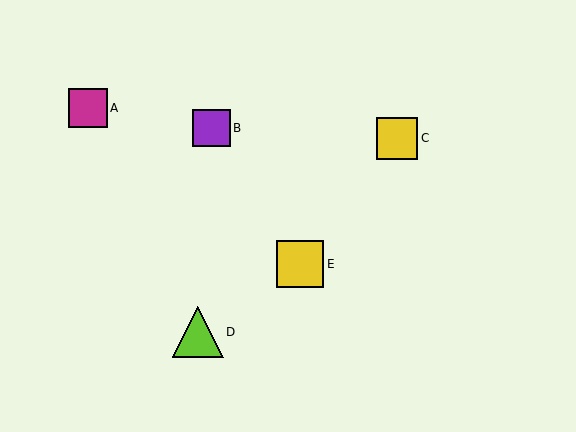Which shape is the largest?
The lime triangle (labeled D) is the largest.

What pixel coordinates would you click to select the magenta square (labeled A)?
Click at (88, 108) to select the magenta square A.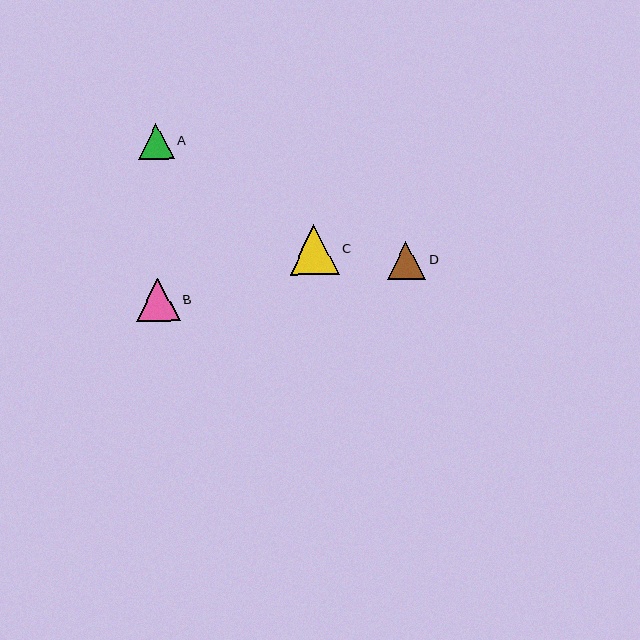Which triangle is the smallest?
Triangle A is the smallest with a size of approximately 36 pixels.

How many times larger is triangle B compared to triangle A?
Triangle B is approximately 1.2 times the size of triangle A.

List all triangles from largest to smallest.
From largest to smallest: C, B, D, A.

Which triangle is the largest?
Triangle C is the largest with a size of approximately 50 pixels.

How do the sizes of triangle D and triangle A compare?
Triangle D and triangle A are approximately the same size.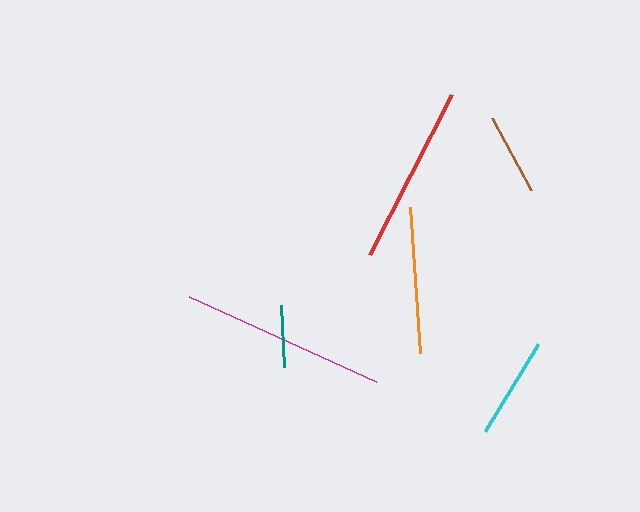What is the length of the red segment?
The red segment is approximately 180 pixels long.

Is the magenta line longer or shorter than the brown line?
The magenta line is longer than the brown line.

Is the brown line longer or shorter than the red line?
The red line is longer than the brown line.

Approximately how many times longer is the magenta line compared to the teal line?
The magenta line is approximately 3.3 times the length of the teal line.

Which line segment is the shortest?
The teal line is the shortest at approximately 62 pixels.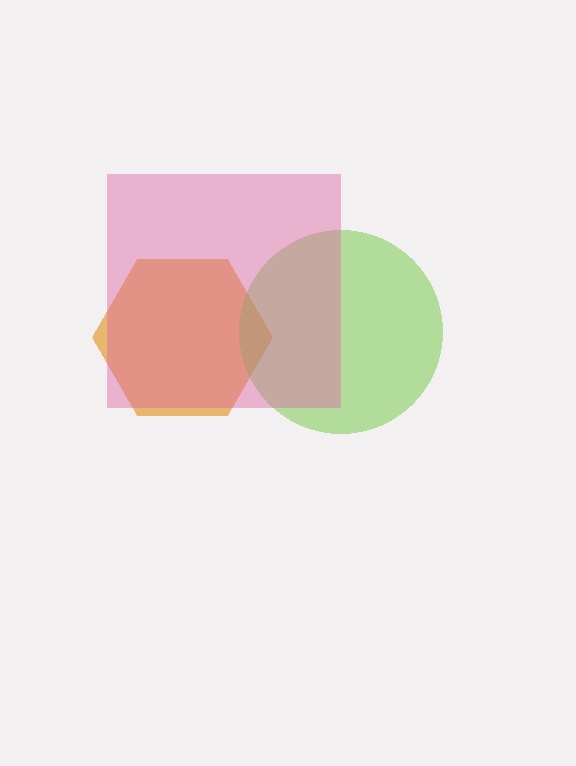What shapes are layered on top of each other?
The layered shapes are: an orange hexagon, a lime circle, a pink square.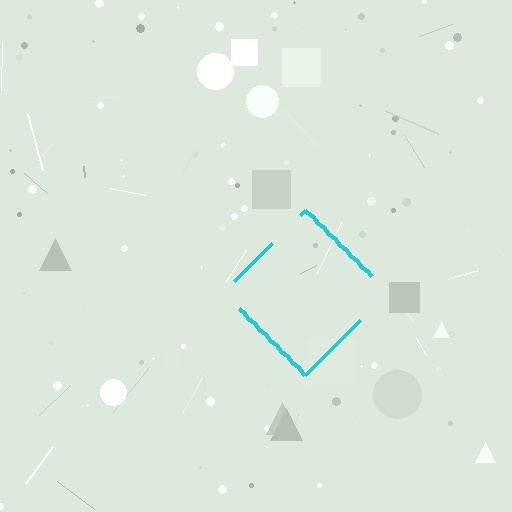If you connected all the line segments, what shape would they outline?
They would outline a diamond.